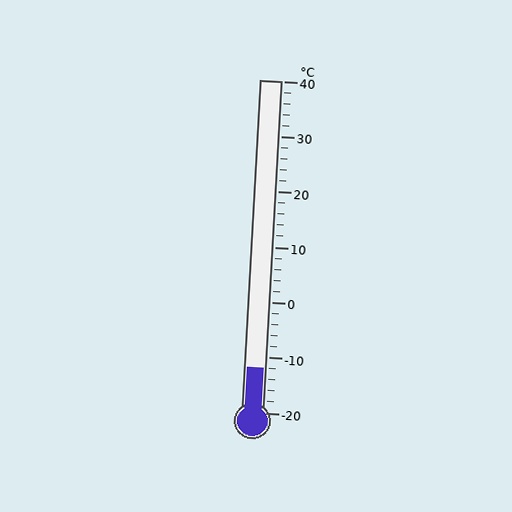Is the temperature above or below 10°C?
The temperature is below 10°C.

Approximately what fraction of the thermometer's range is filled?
The thermometer is filled to approximately 15% of its range.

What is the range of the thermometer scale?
The thermometer scale ranges from -20°C to 40°C.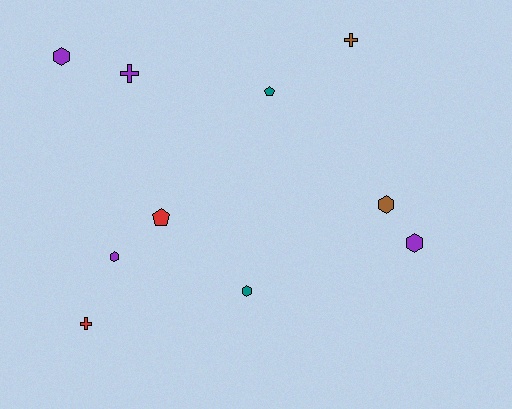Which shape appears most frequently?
Hexagon, with 5 objects.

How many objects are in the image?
There are 10 objects.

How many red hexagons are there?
There are no red hexagons.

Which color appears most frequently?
Purple, with 4 objects.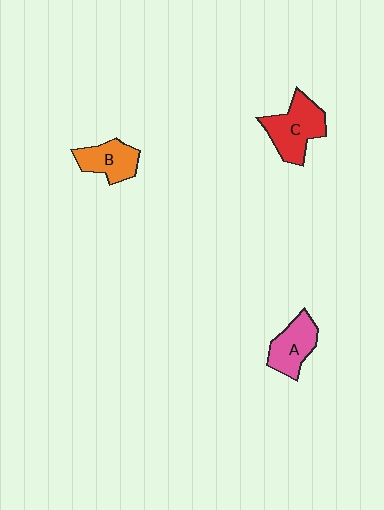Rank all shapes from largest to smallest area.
From largest to smallest: C (red), A (pink), B (orange).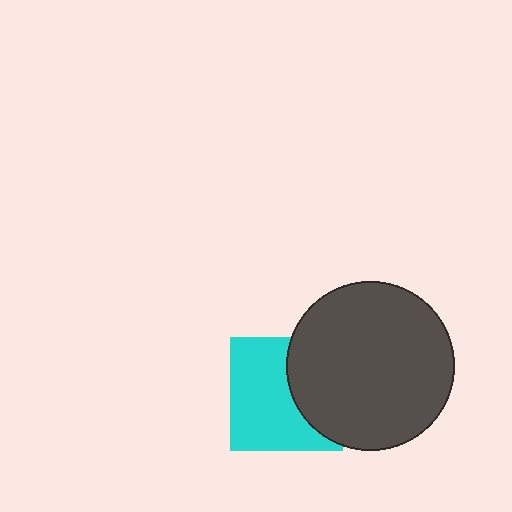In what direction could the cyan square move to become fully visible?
The cyan square could move left. That would shift it out from behind the dark gray circle entirely.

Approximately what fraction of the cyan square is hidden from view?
Roughly 38% of the cyan square is hidden behind the dark gray circle.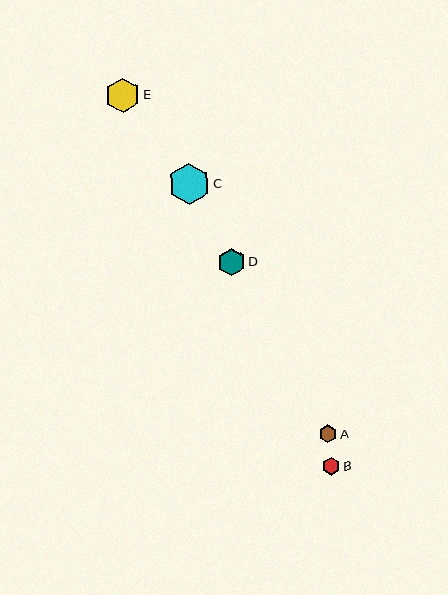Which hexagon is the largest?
Hexagon C is the largest with a size of approximately 41 pixels.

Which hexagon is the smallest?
Hexagon A is the smallest with a size of approximately 17 pixels.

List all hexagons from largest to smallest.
From largest to smallest: C, E, D, B, A.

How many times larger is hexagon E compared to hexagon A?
Hexagon E is approximately 2.0 times the size of hexagon A.